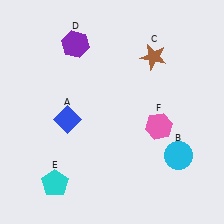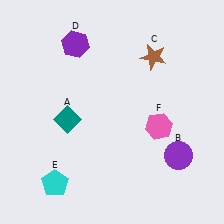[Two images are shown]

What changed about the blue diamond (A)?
In Image 1, A is blue. In Image 2, it changed to teal.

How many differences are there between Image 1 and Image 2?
There are 2 differences between the two images.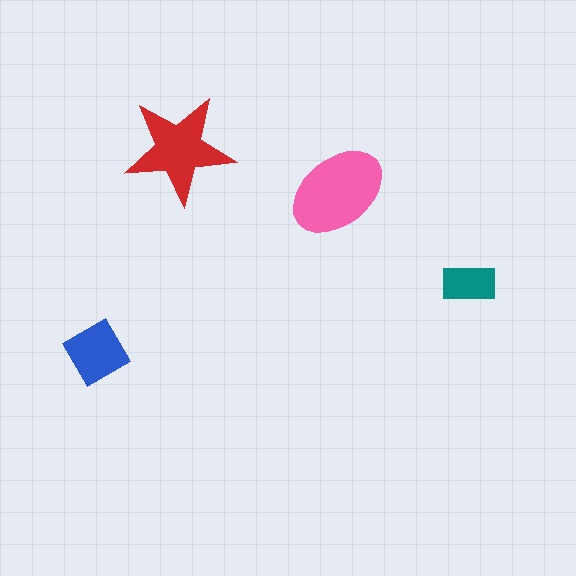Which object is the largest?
The pink ellipse.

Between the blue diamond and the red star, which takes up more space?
The red star.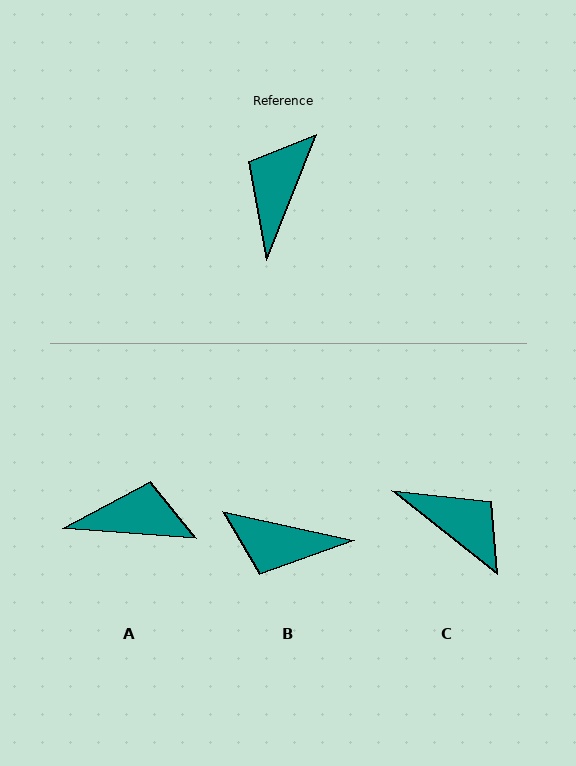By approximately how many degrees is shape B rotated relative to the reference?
Approximately 99 degrees counter-clockwise.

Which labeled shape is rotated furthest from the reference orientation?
C, about 106 degrees away.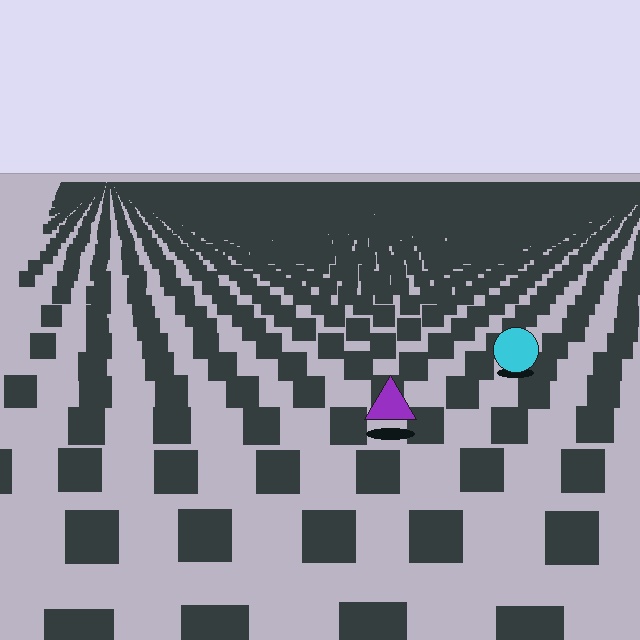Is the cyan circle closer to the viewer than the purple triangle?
No. The purple triangle is closer — you can tell from the texture gradient: the ground texture is coarser near it.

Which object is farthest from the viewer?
The cyan circle is farthest from the viewer. It appears smaller and the ground texture around it is denser.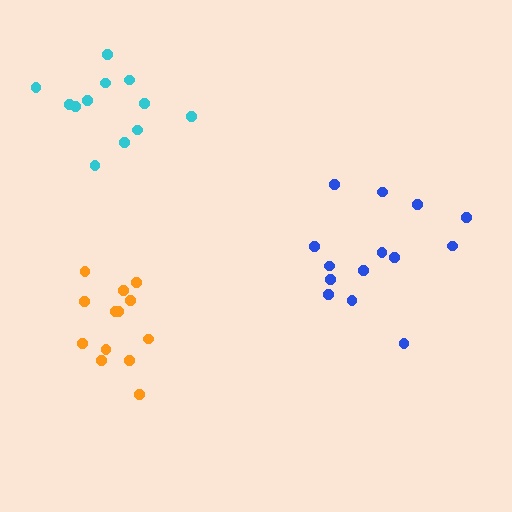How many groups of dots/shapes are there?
There are 3 groups.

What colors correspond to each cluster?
The clusters are colored: orange, blue, cyan.